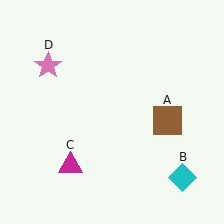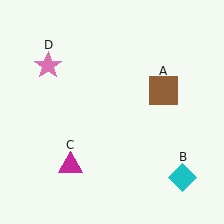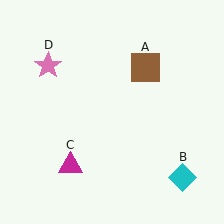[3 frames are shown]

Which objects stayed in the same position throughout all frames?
Cyan diamond (object B) and magenta triangle (object C) and pink star (object D) remained stationary.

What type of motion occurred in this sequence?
The brown square (object A) rotated counterclockwise around the center of the scene.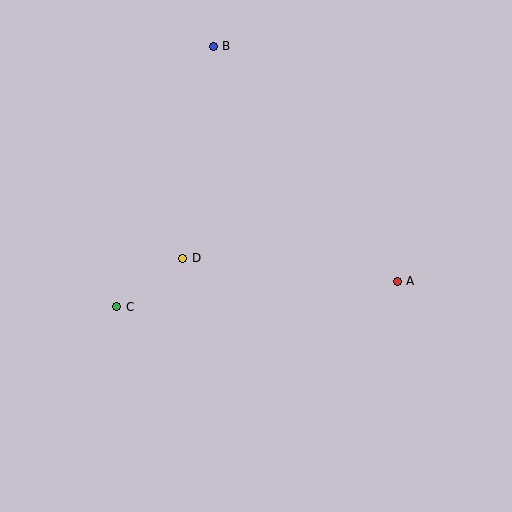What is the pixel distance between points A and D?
The distance between A and D is 216 pixels.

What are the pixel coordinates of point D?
Point D is at (183, 258).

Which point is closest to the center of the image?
Point D at (183, 258) is closest to the center.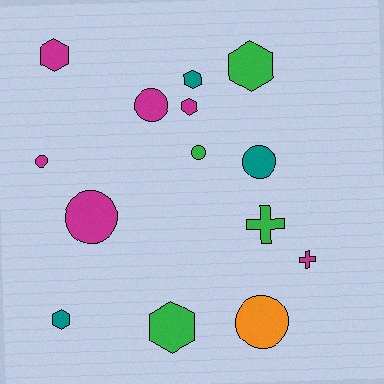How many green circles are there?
There is 1 green circle.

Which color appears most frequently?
Magenta, with 6 objects.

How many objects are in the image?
There are 14 objects.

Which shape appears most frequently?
Circle, with 6 objects.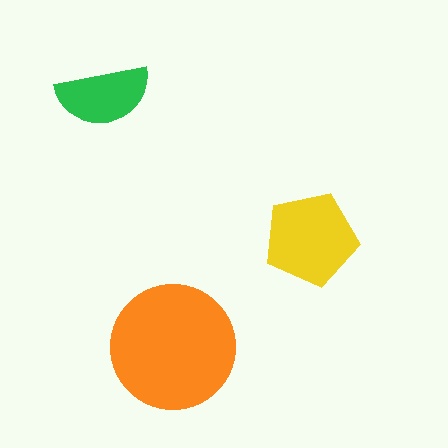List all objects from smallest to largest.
The green semicircle, the yellow pentagon, the orange circle.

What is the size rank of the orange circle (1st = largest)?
1st.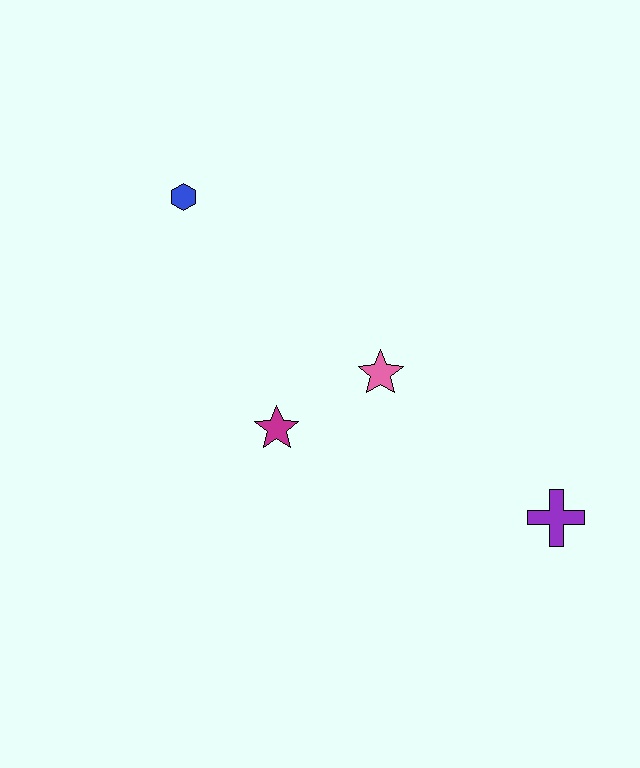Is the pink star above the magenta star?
Yes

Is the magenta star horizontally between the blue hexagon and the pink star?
Yes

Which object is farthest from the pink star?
The blue hexagon is farthest from the pink star.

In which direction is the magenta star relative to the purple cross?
The magenta star is to the left of the purple cross.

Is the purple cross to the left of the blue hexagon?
No